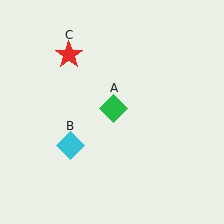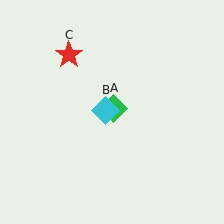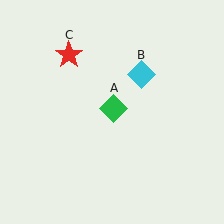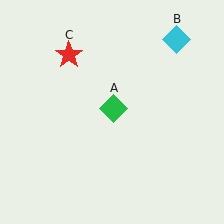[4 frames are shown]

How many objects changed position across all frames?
1 object changed position: cyan diamond (object B).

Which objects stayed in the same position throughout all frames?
Green diamond (object A) and red star (object C) remained stationary.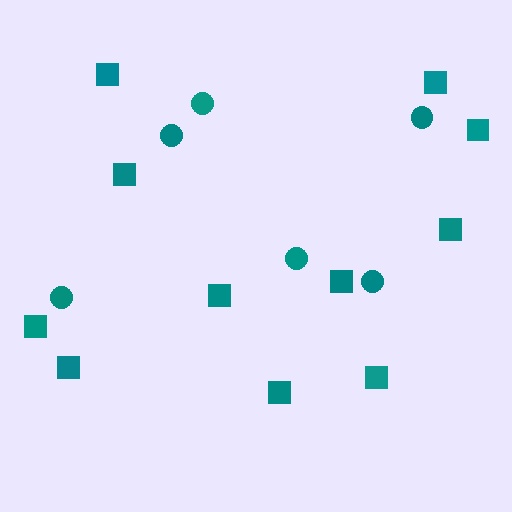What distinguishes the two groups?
There are 2 groups: one group of squares (11) and one group of circles (6).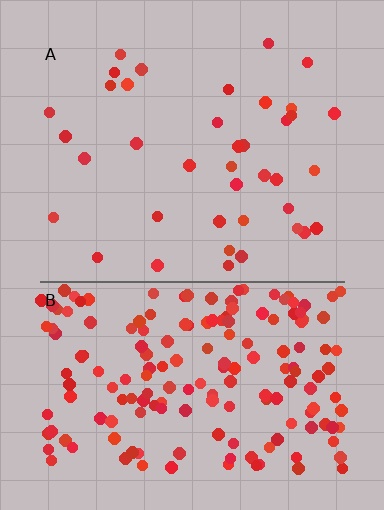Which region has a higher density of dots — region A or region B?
B (the bottom).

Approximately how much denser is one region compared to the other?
Approximately 4.5× — region B over region A.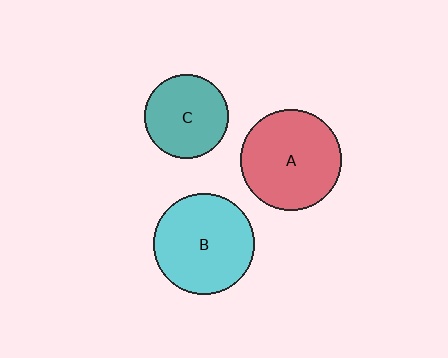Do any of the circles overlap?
No, none of the circles overlap.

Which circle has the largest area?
Circle A (red).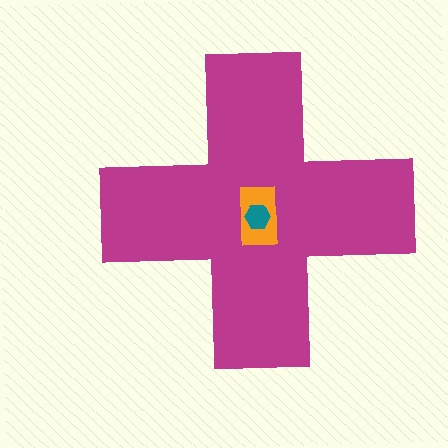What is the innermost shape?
The teal hexagon.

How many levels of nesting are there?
3.